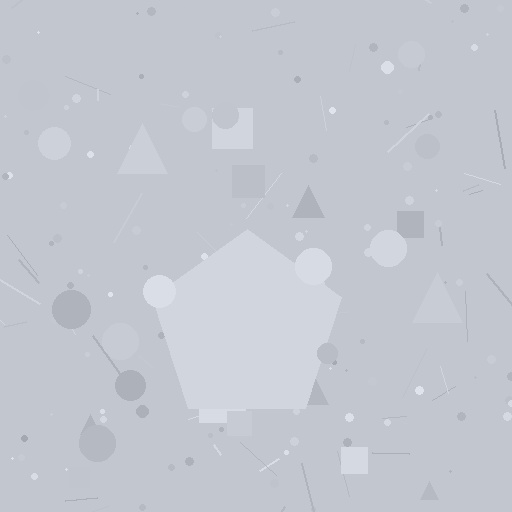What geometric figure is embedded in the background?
A pentagon is embedded in the background.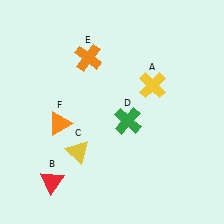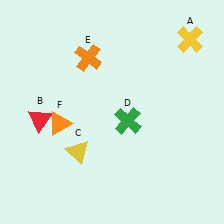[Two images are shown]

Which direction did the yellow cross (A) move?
The yellow cross (A) moved up.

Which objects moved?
The objects that moved are: the yellow cross (A), the red triangle (B).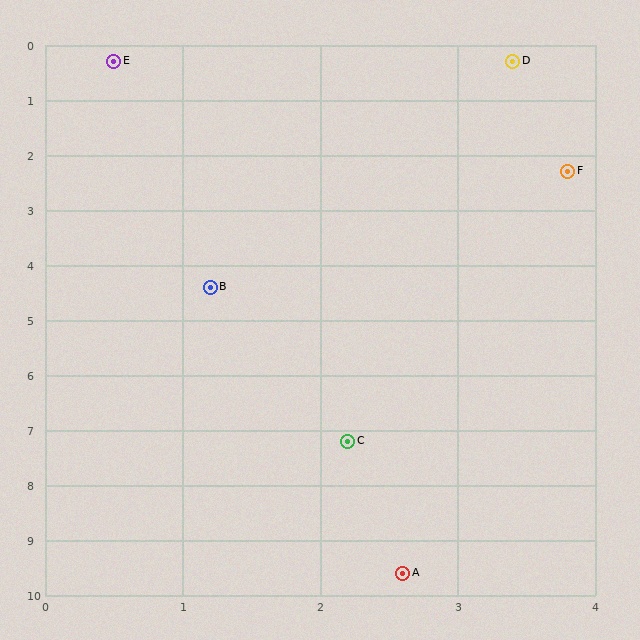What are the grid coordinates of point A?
Point A is at approximately (2.6, 9.6).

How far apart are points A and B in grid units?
Points A and B are about 5.4 grid units apart.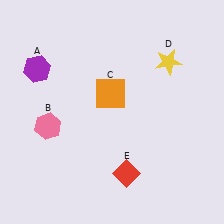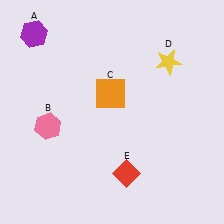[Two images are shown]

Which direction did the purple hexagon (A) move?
The purple hexagon (A) moved up.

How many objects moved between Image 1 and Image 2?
1 object moved between the two images.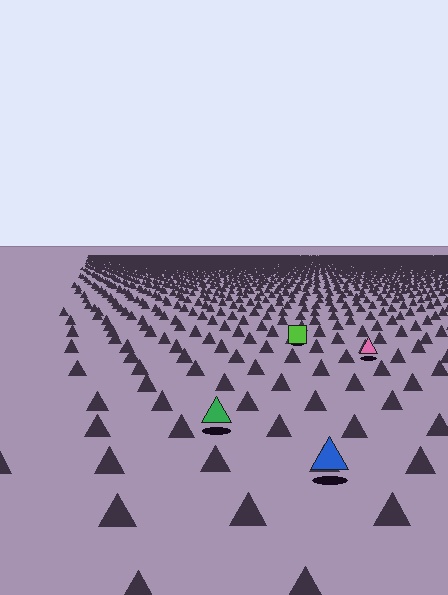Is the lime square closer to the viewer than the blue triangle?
No. The blue triangle is closer — you can tell from the texture gradient: the ground texture is coarser near it.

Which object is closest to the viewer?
The blue triangle is closest. The texture marks near it are larger and more spread out.